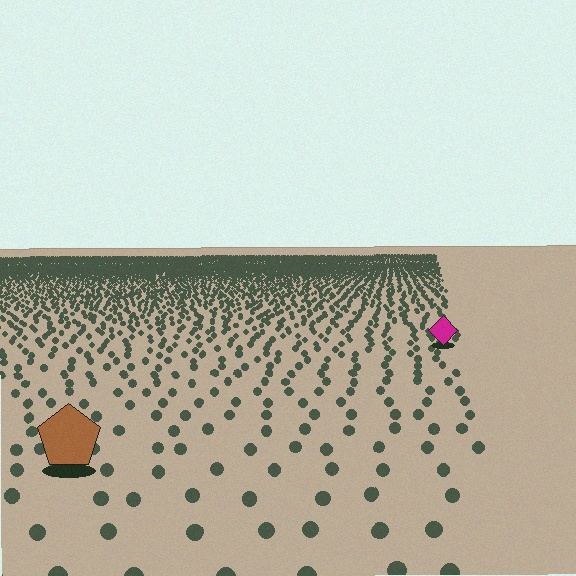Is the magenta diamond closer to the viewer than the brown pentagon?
No. The brown pentagon is closer — you can tell from the texture gradient: the ground texture is coarser near it.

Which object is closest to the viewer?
The brown pentagon is closest. The texture marks near it are larger and more spread out.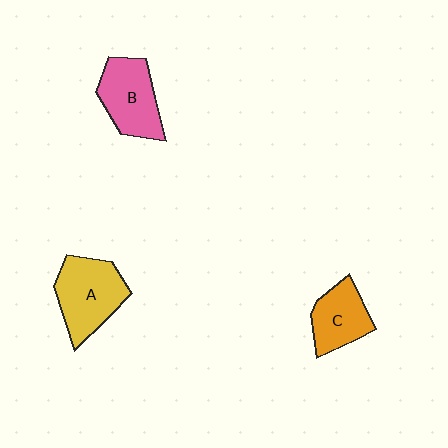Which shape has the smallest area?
Shape C (orange).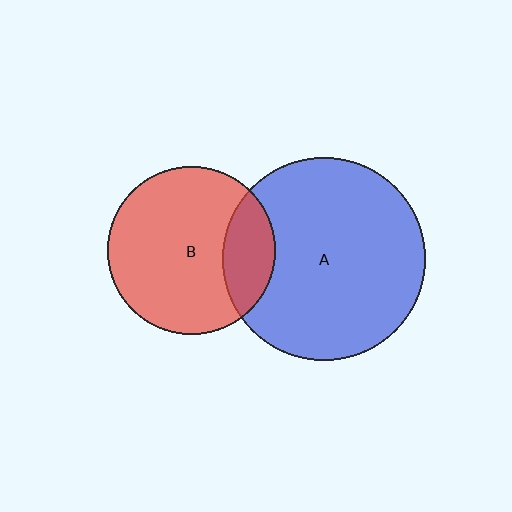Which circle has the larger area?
Circle A (blue).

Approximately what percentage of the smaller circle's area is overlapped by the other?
Approximately 20%.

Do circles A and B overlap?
Yes.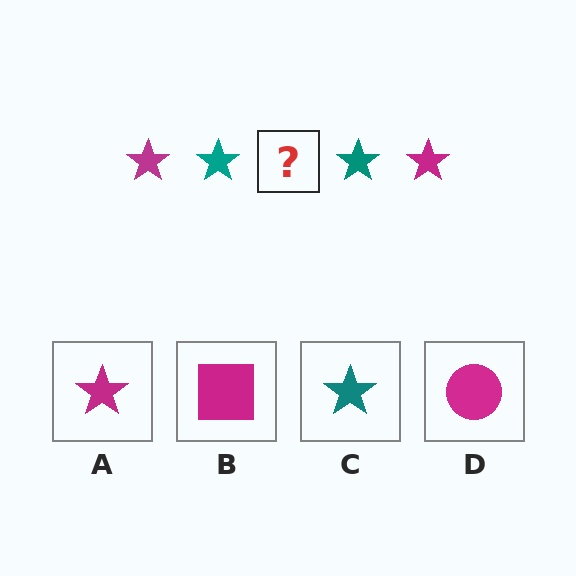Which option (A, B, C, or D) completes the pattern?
A.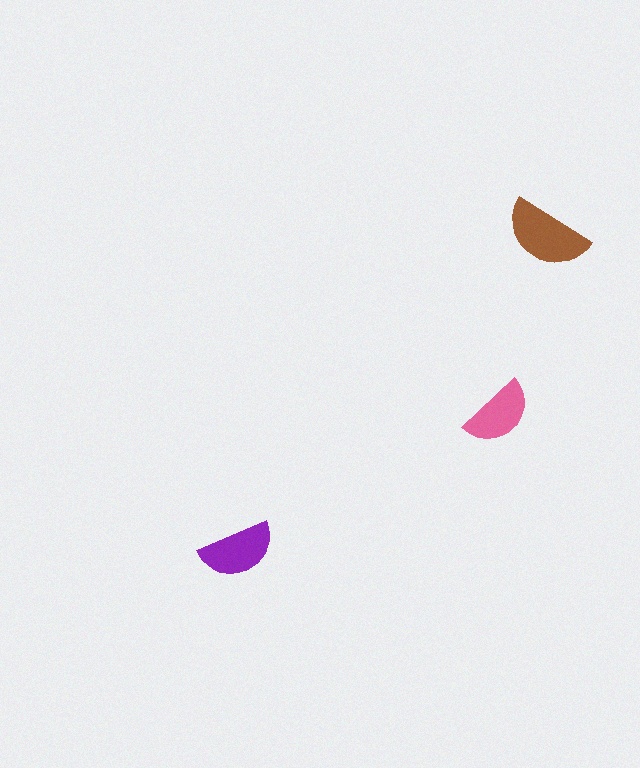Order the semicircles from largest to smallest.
the brown one, the purple one, the pink one.